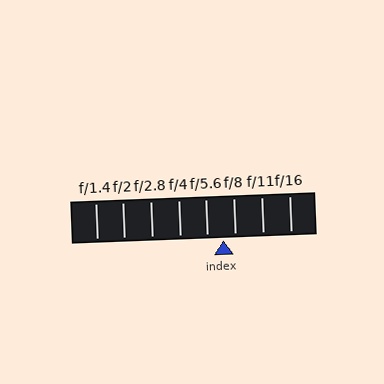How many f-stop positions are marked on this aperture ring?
There are 8 f-stop positions marked.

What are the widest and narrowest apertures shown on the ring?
The widest aperture shown is f/1.4 and the narrowest is f/16.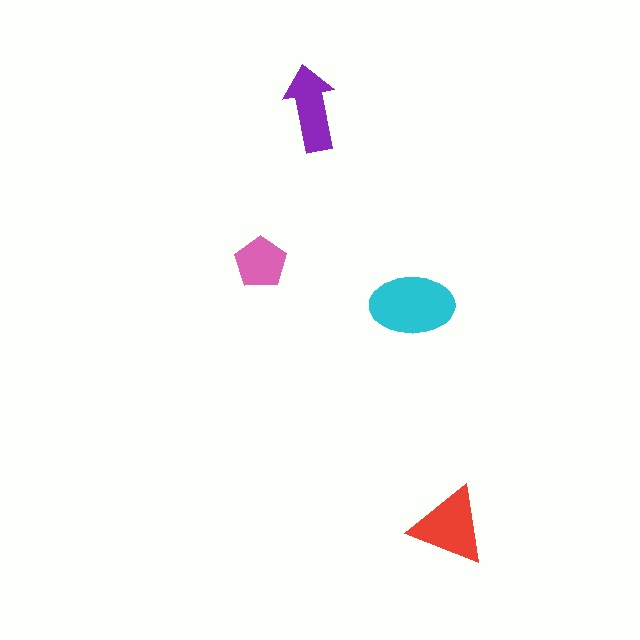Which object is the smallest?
The pink pentagon.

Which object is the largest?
The cyan ellipse.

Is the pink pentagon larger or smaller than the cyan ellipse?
Smaller.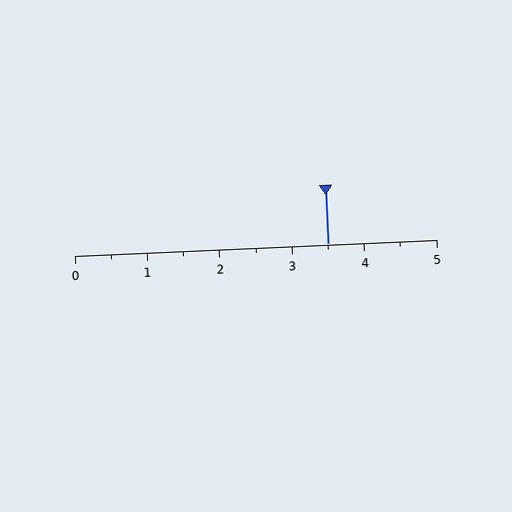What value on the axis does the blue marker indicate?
The marker indicates approximately 3.5.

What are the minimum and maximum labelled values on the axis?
The axis runs from 0 to 5.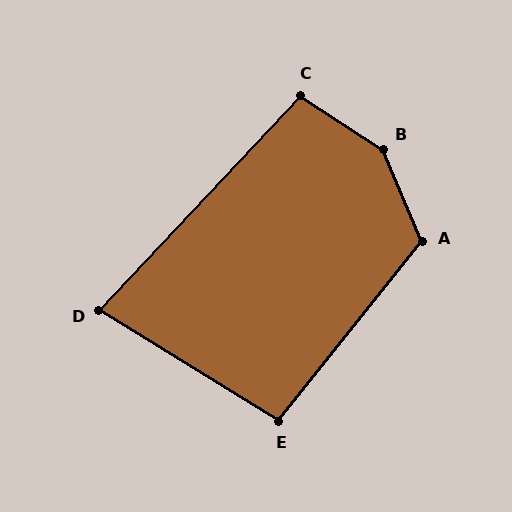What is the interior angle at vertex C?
Approximately 100 degrees (obtuse).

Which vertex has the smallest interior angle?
D, at approximately 78 degrees.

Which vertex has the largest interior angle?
B, at approximately 145 degrees.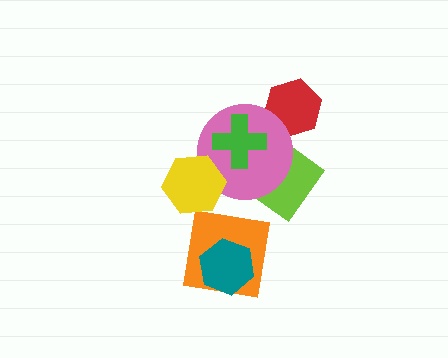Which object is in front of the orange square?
The teal hexagon is in front of the orange square.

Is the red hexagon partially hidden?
Yes, it is partially covered by another shape.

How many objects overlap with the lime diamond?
1 object overlaps with the lime diamond.